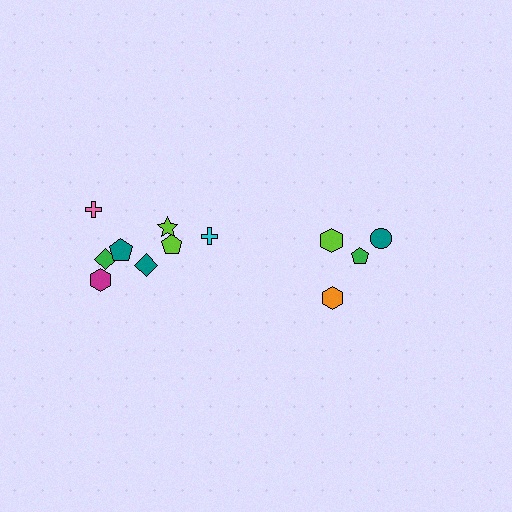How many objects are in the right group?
There are 4 objects.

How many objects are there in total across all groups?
There are 12 objects.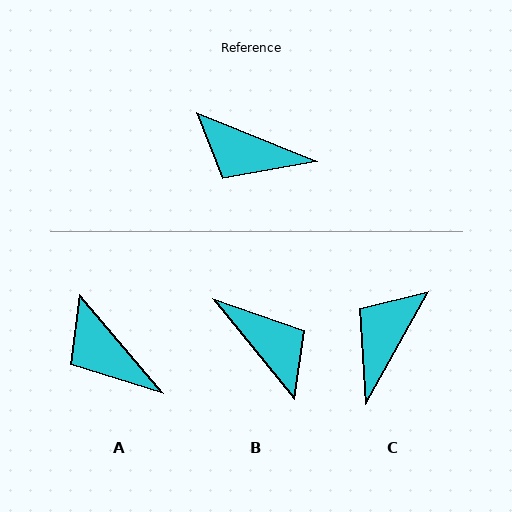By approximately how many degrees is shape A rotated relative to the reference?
Approximately 28 degrees clockwise.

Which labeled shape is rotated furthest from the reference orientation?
B, about 151 degrees away.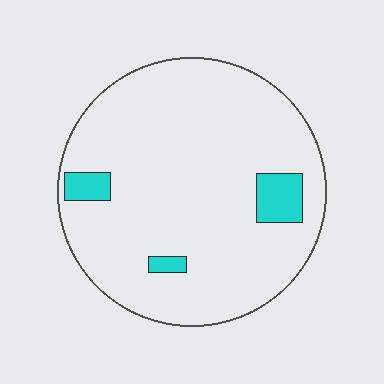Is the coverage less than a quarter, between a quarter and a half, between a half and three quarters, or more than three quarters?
Less than a quarter.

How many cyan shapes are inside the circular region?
3.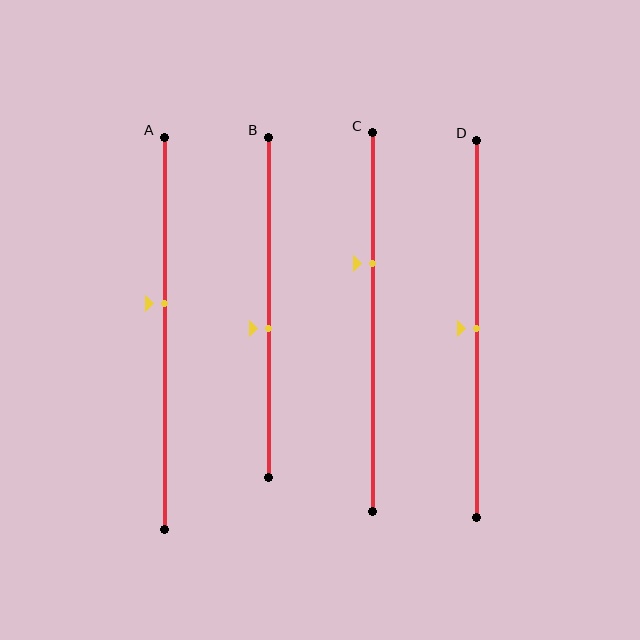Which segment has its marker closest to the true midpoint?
Segment D has its marker closest to the true midpoint.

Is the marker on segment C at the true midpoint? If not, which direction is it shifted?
No, the marker on segment C is shifted upward by about 16% of the segment length.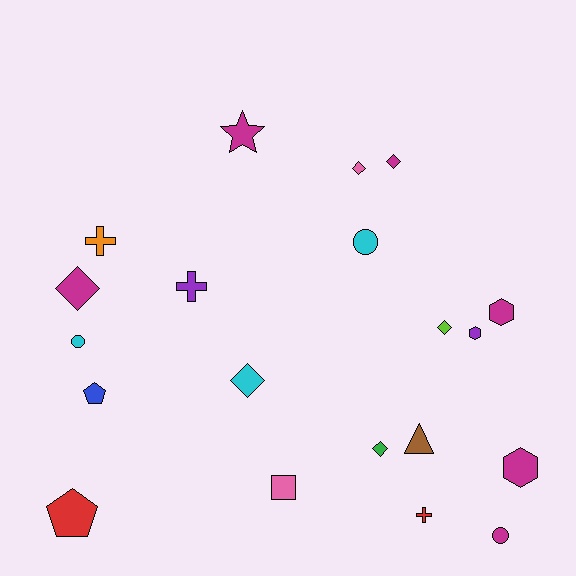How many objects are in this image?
There are 20 objects.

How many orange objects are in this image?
There is 1 orange object.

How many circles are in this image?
There are 3 circles.